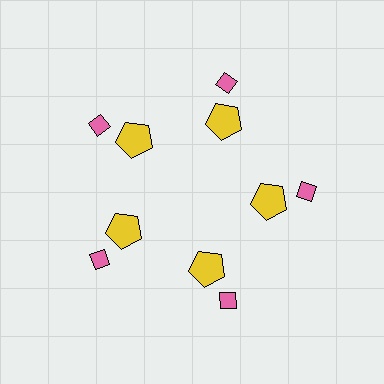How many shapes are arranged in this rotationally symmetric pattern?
There are 10 shapes, arranged in 5 groups of 2.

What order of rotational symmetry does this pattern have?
This pattern has 5-fold rotational symmetry.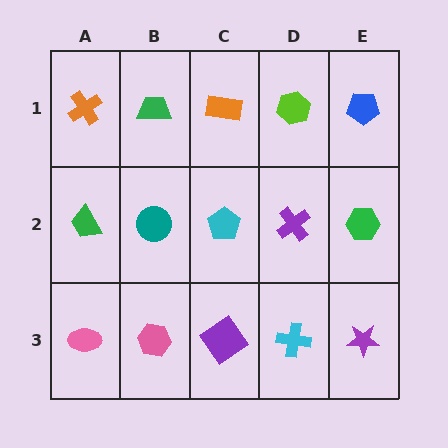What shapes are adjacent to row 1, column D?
A purple cross (row 2, column D), an orange rectangle (row 1, column C), a blue pentagon (row 1, column E).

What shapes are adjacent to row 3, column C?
A cyan pentagon (row 2, column C), a pink hexagon (row 3, column B), a cyan cross (row 3, column D).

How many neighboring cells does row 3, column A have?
2.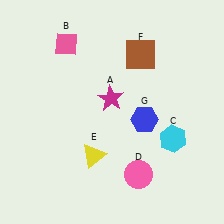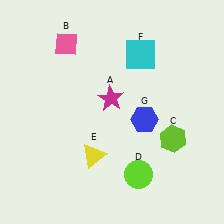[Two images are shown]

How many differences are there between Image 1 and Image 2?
There are 3 differences between the two images.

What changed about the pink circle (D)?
In Image 1, D is pink. In Image 2, it changed to lime.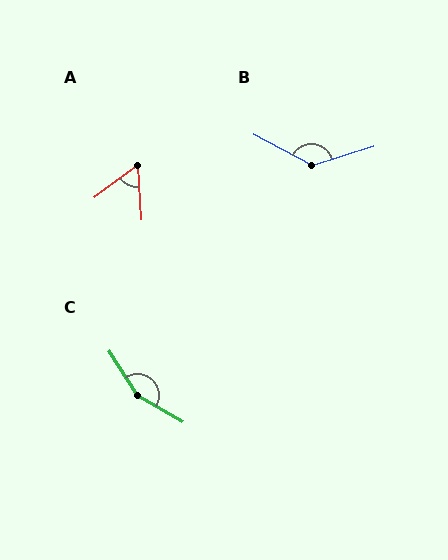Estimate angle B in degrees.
Approximately 135 degrees.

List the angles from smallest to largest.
A (56°), B (135°), C (153°).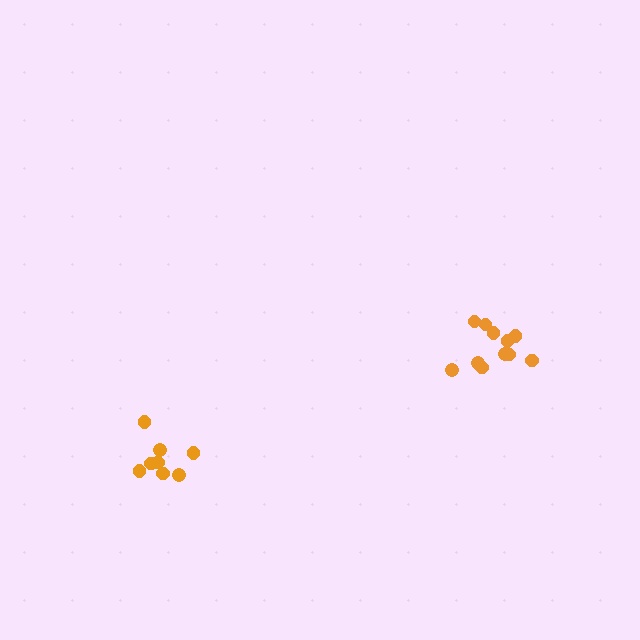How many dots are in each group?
Group 1: 11 dots, Group 2: 8 dots (19 total).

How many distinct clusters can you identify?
There are 2 distinct clusters.